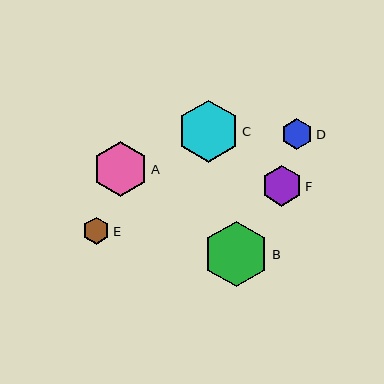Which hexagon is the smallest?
Hexagon E is the smallest with a size of approximately 27 pixels.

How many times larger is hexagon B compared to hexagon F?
Hexagon B is approximately 1.6 times the size of hexagon F.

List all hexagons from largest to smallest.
From largest to smallest: B, C, A, F, D, E.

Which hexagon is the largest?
Hexagon B is the largest with a size of approximately 65 pixels.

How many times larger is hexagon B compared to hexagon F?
Hexagon B is approximately 1.6 times the size of hexagon F.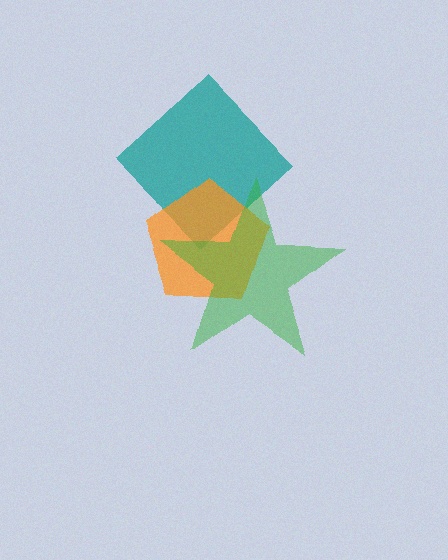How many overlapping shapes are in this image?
There are 3 overlapping shapes in the image.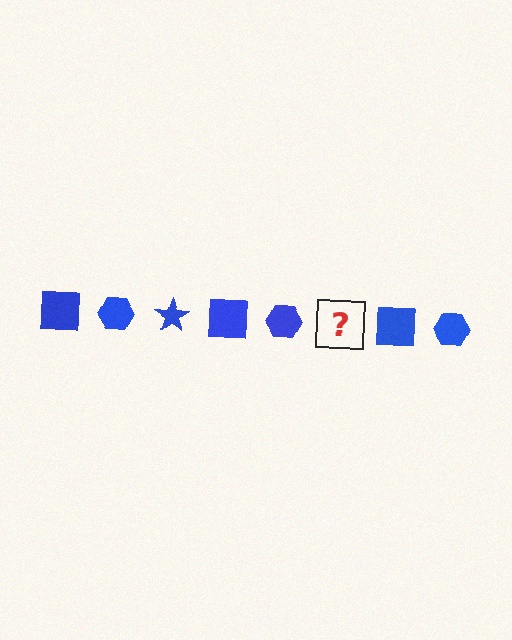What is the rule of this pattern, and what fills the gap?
The rule is that the pattern cycles through square, hexagon, star shapes in blue. The gap should be filled with a blue star.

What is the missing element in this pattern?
The missing element is a blue star.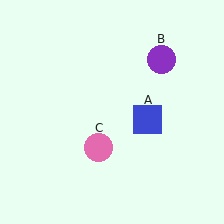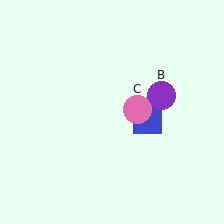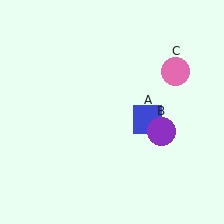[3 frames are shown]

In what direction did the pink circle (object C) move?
The pink circle (object C) moved up and to the right.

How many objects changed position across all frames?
2 objects changed position: purple circle (object B), pink circle (object C).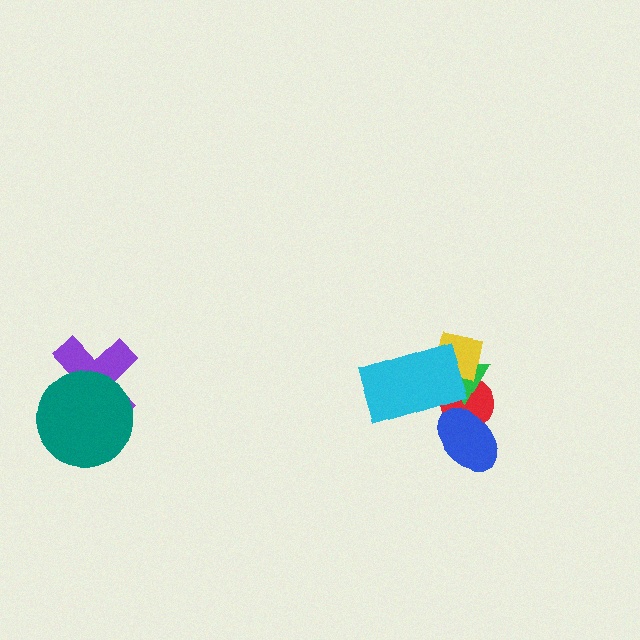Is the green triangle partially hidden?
Yes, it is partially covered by another shape.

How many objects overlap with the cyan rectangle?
3 objects overlap with the cyan rectangle.